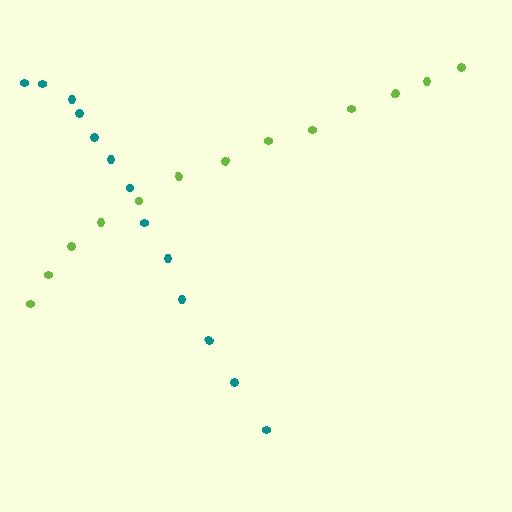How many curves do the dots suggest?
There are 2 distinct paths.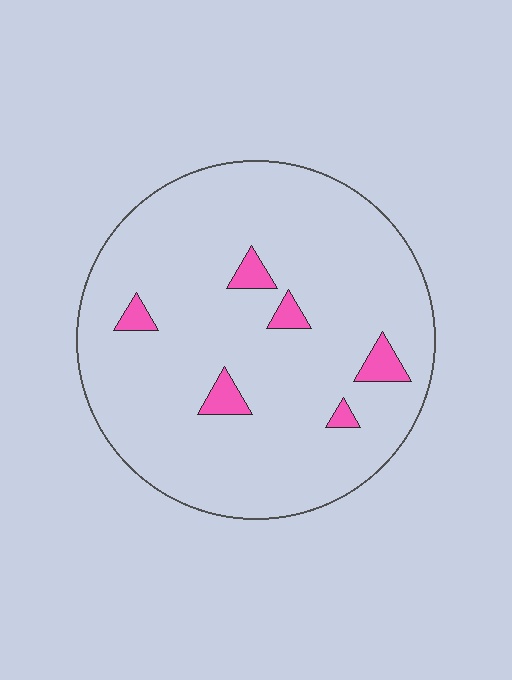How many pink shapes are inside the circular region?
6.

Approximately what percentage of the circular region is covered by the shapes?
Approximately 5%.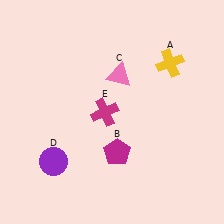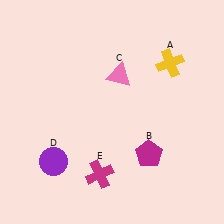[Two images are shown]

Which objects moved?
The objects that moved are: the magenta pentagon (B), the magenta cross (E).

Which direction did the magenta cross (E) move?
The magenta cross (E) moved down.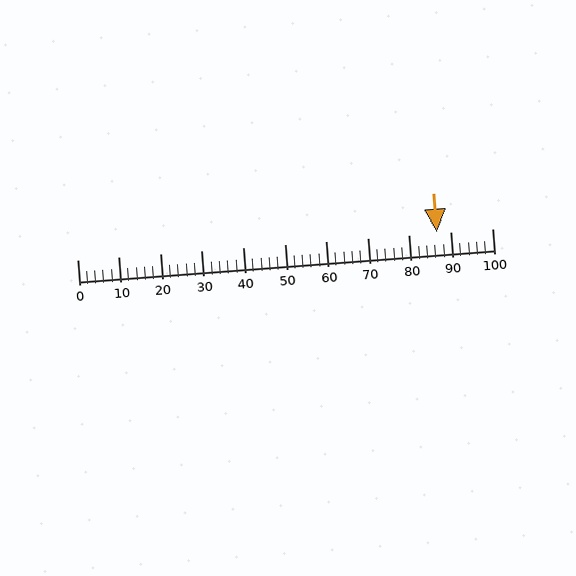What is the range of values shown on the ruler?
The ruler shows values from 0 to 100.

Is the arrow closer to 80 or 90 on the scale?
The arrow is closer to 90.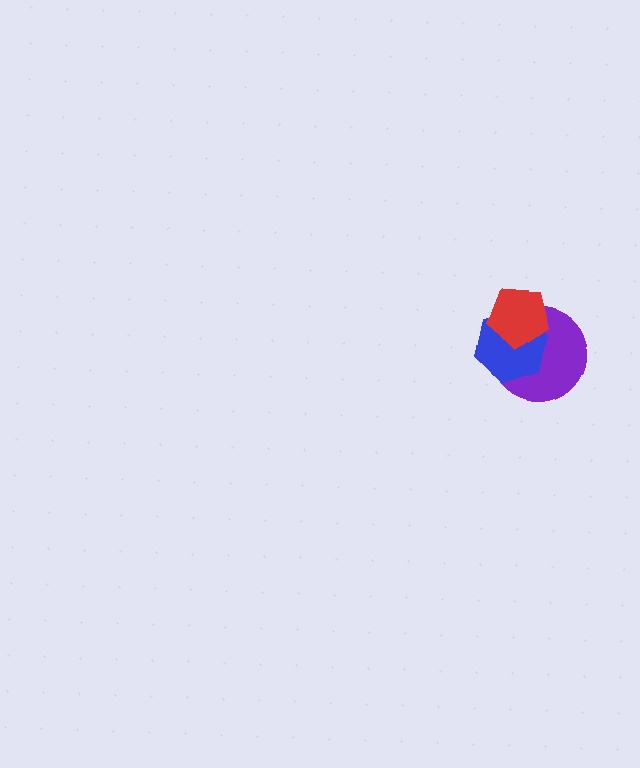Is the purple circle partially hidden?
Yes, it is partially covered by another shape.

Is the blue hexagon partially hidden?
Yes, it is partially covered by another shape.